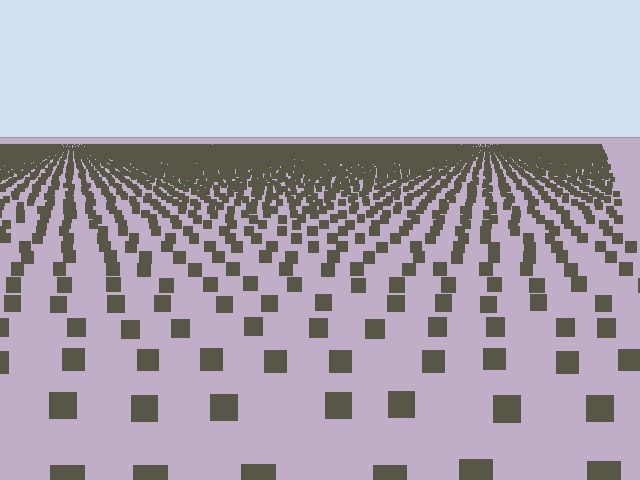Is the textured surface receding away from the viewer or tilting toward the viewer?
The surface is receding away from the viewer. Texture elements get smaller and denser toward the top.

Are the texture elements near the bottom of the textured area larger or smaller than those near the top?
Larger. Near the bottom, elements are closer to the viewer and appear at a bigger on-screen size.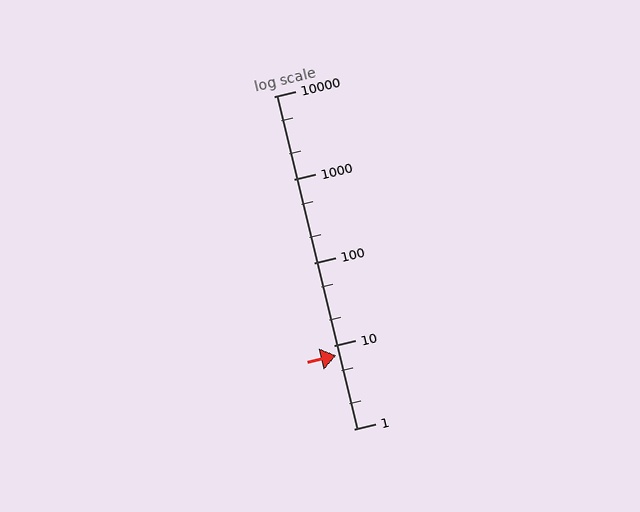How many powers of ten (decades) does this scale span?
The scale spans 4 decades, from 1 to 10000.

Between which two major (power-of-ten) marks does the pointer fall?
The pointer is between 1 and 10.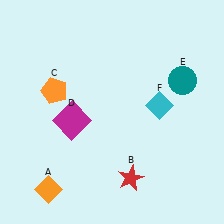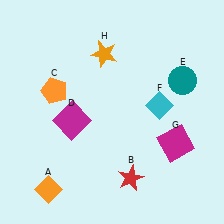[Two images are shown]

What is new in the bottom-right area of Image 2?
A magenta square (G) was added in the bottom-right area of Image 2.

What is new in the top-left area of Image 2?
An orange star (H) was added in the top-left area of Image 2.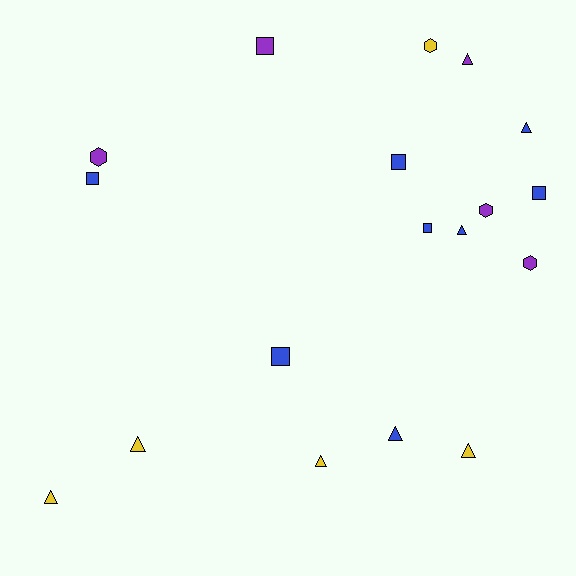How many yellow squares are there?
There are no yellow squares.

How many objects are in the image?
There are 18 objects.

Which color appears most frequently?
Blue, with 8 objects.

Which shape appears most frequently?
Triangle, with 8 objects.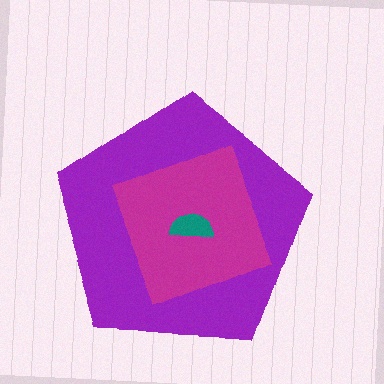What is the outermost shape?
The purple pentagon.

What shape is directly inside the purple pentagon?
The magenta diamond.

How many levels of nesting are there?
3.